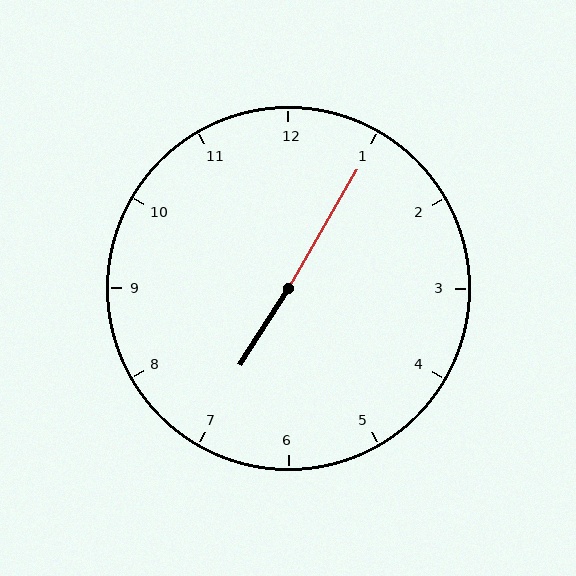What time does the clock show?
7:05.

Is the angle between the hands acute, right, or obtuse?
It is obtuse.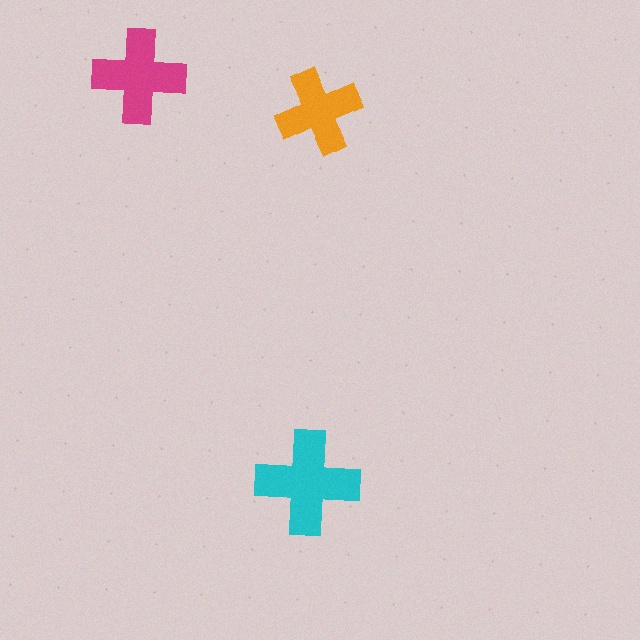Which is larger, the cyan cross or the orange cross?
The cyan one.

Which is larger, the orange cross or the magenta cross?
The magenta one.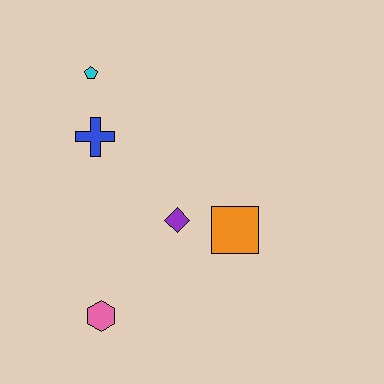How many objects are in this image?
There are 5 objects.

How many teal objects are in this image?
There are no teal objects.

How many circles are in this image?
There are no circles.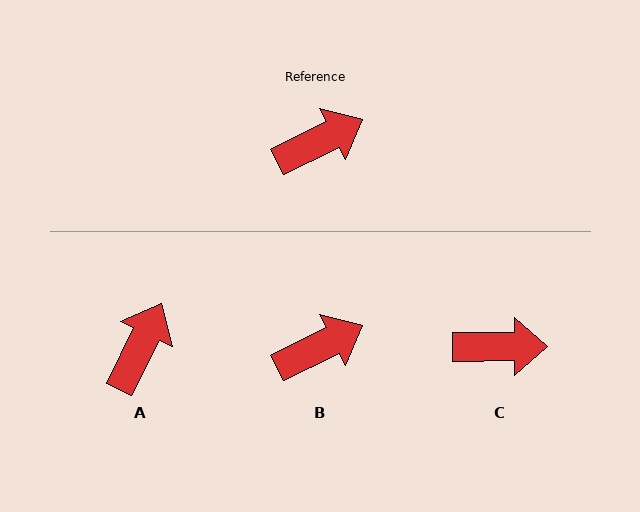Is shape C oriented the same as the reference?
No, it is off by about 26 degrees.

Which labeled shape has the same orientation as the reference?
B.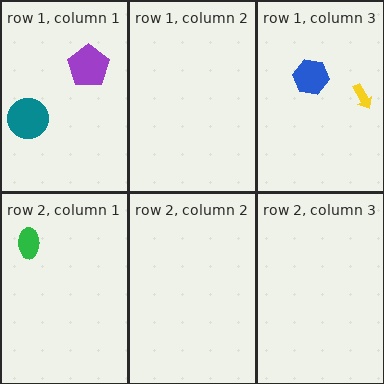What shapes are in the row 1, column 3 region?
The blue hexagon, the yellow arrow.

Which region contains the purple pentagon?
The row 1, column 1 region.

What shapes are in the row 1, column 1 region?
The teal circle, the purple pentagon.